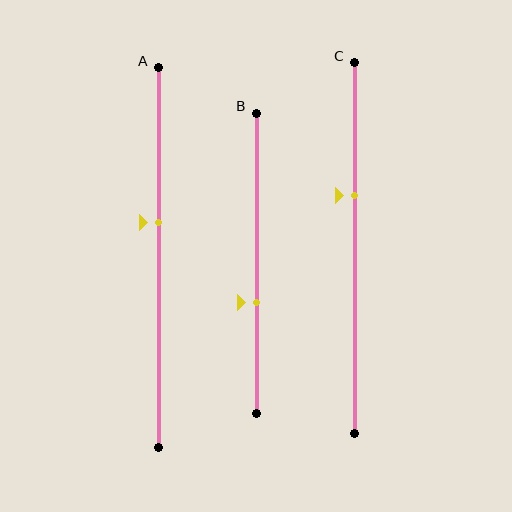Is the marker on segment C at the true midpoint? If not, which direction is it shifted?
No, the marker on segment C is shifted upward by about 14% of the segment length.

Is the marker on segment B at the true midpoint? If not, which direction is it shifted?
No, the marker on segment B is shifted downward by about 13% of the segment length.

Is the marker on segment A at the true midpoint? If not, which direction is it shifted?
No, the marker on segment A is shifted upward by about 9% of the segment length.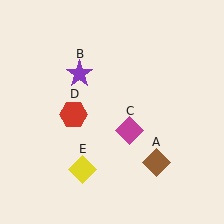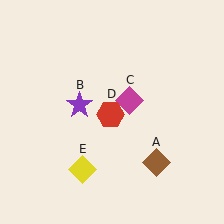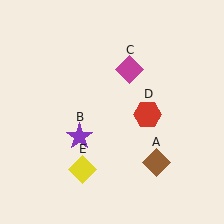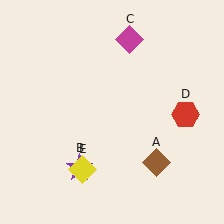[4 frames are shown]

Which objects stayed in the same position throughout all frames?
Brown diamond (object A) and yellow diamond (object E) remained stationary.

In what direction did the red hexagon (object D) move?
The red hexagon (object D) moved right.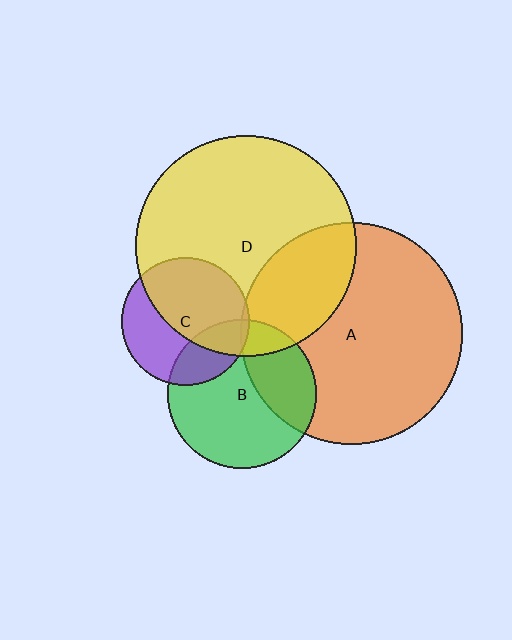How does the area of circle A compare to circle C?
Approximately 3.0 times.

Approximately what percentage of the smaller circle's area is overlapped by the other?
Approximately 30%.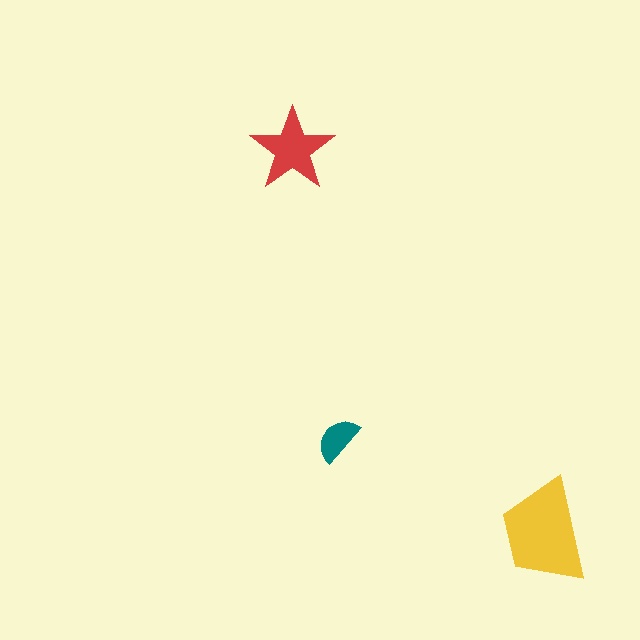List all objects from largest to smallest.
The yellow trapezoid, the red star, the teal semicircle.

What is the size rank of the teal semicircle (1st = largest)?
3rd.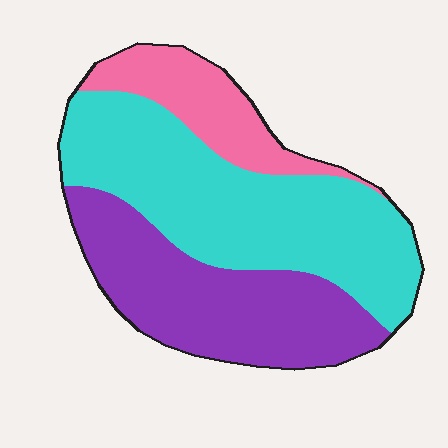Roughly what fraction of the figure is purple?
Purple covers about 35% of the figure.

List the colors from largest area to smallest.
From largest to smallest: cyan, purple, pink.